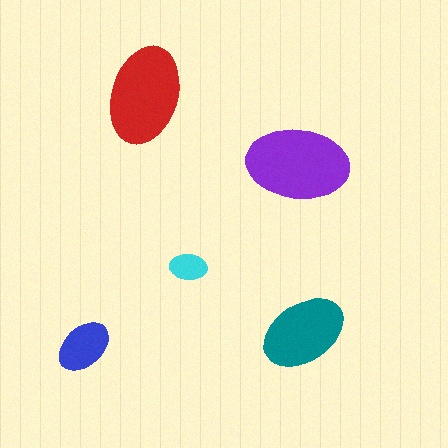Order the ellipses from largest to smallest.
the purple one, the red one, the teal one, the blue one, the cyan one.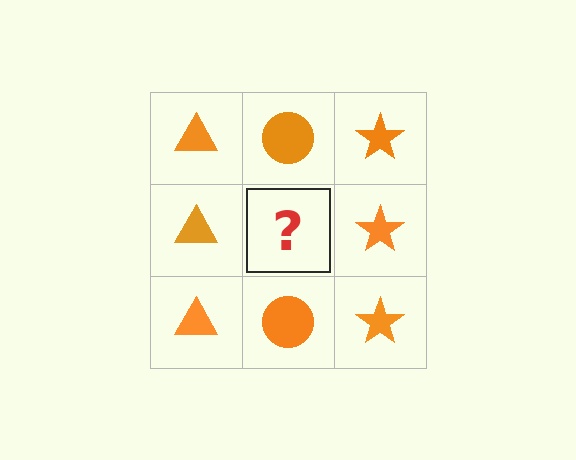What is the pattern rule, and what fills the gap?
The rule is that each column has a consistent shape. The gap should be filled with an orange circle.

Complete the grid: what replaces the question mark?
The question mark should be replaced with an orange circle.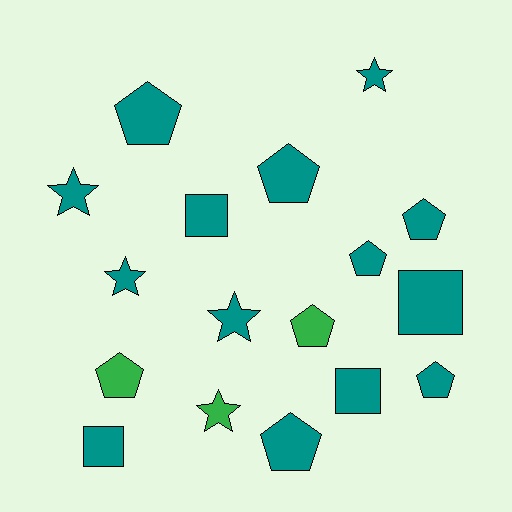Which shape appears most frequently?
Pentagon, with 8 objects.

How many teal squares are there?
There are 4 teal squares.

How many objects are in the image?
There are 17 objects.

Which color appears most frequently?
Teal, with 14 objects.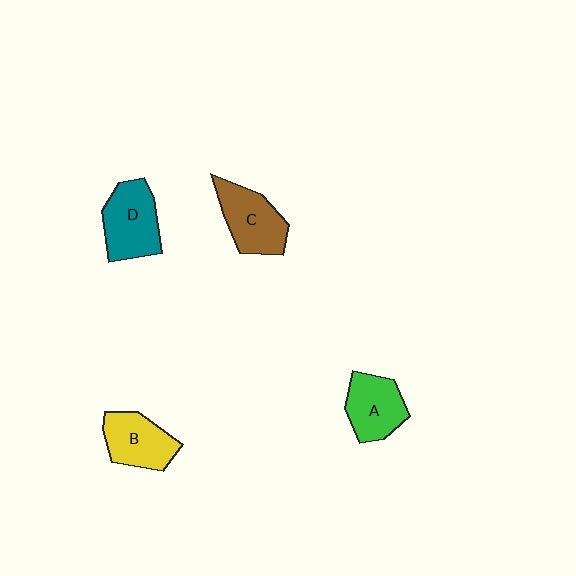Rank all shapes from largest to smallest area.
From largest to smallest: D (teal), C (brown), B (yellow), A (green).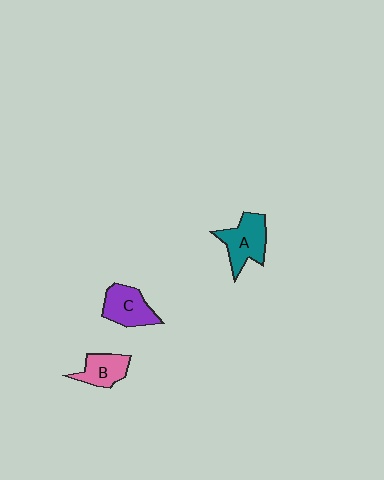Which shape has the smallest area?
Shape B (pink).